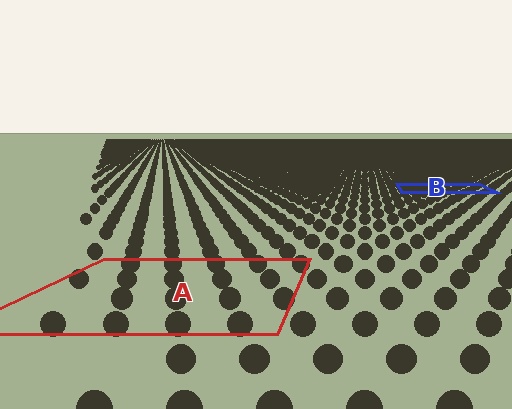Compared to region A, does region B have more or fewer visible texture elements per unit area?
Region B has more texture elements per unit area — they are packed more densely because it is farther away.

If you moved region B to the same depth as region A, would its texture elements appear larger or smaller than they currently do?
They would appear larger. At a closer depth, the same texture elements are projected at a bigger on-screen size.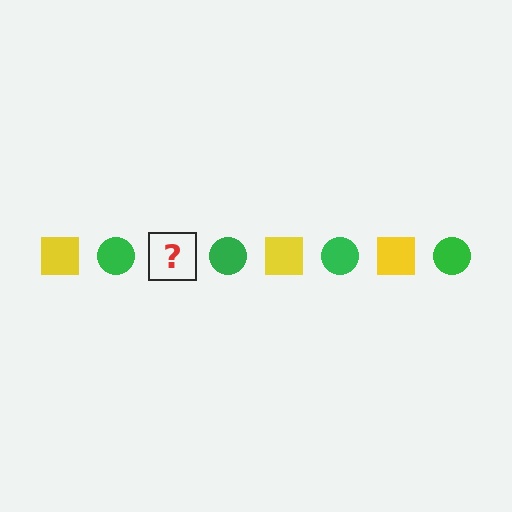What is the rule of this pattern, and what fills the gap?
The rule is that the pattern alternates between yellow square and green circle. The gap should be filled with a yellow square.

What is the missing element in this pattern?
The missing element is a yellow square.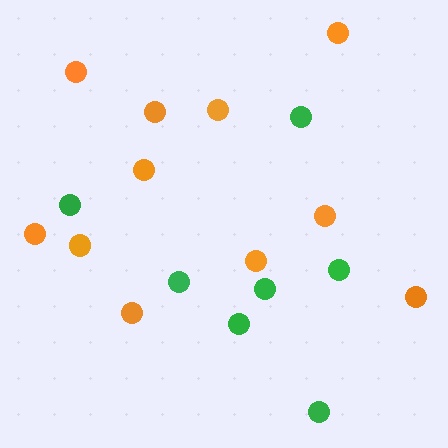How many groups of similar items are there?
There are 2 groups: one group of green circles (7) and one group of orange circles (11).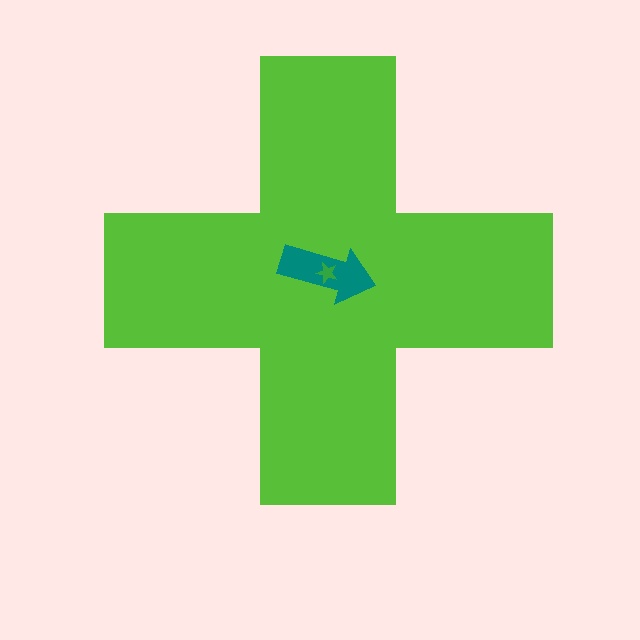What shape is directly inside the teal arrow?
The green star.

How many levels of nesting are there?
3.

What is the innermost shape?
The green star.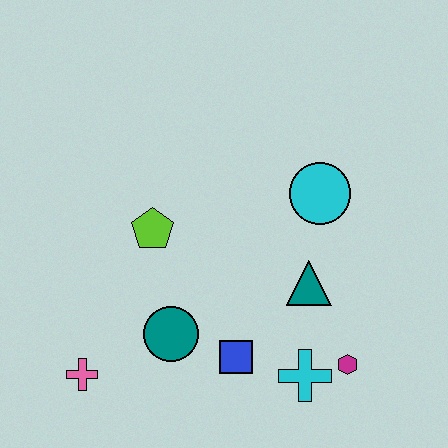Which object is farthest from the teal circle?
The cyan circle is farthest from the teal circle.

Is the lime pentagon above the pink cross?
Yes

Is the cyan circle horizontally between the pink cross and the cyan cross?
No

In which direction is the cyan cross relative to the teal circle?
The cyan cross is to the right of the teal circle.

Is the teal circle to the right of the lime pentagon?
Yes